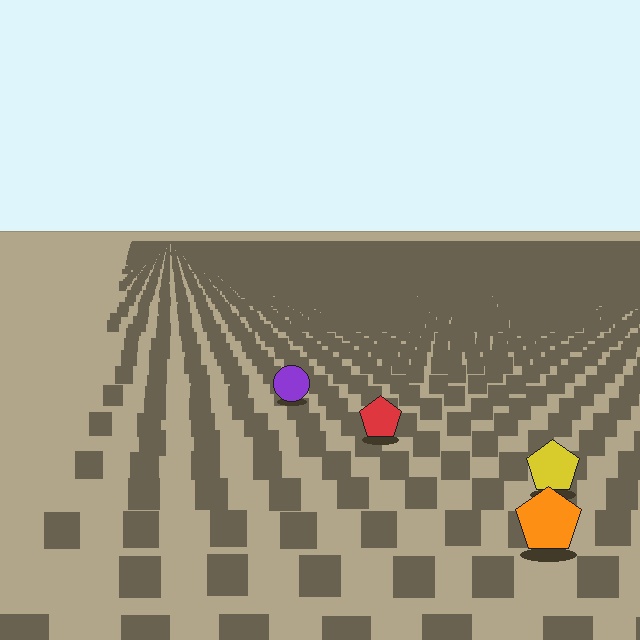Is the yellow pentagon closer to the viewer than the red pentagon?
Yes. The yellow pentagon is closer — you can tell from the texture gradient: the ground texture is coarser near it.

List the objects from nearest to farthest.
From nearest to farthest: the orange pentagon, the yellow pentagon, the red pentagon, the purple circle.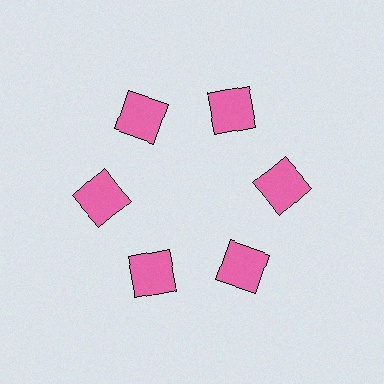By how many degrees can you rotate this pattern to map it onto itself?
The pattern maps onto itself every 60 degrees of rotation.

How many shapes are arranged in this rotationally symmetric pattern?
There are 6 shapes, arranged in 6 groups of 1.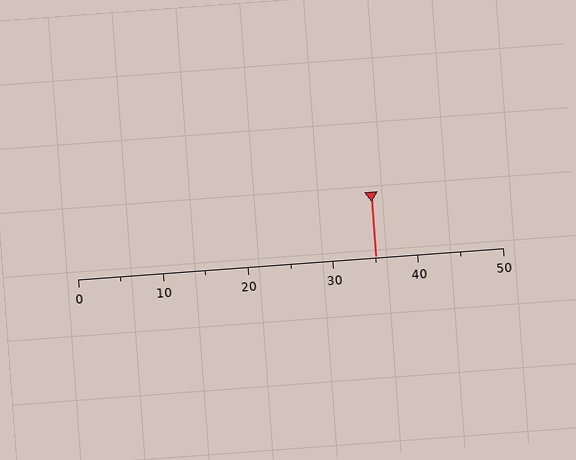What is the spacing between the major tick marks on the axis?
The major ticks are spaced 10 apart.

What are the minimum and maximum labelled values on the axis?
The axis runs from 0 to 50.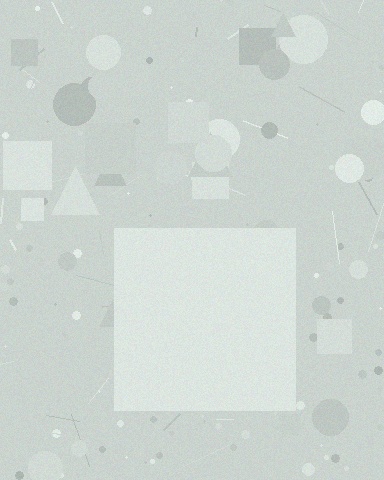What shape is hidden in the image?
A square is hidden in the image.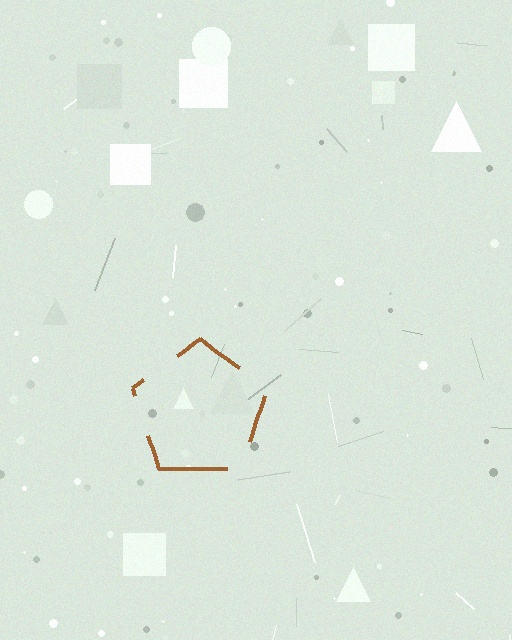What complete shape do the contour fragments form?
The contour fragments form a pentagon.